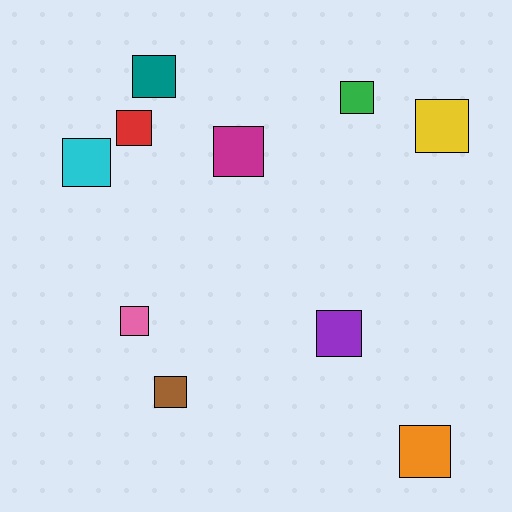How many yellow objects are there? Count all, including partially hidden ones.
There is 1 yellow object.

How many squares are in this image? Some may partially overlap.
There are 10 squares.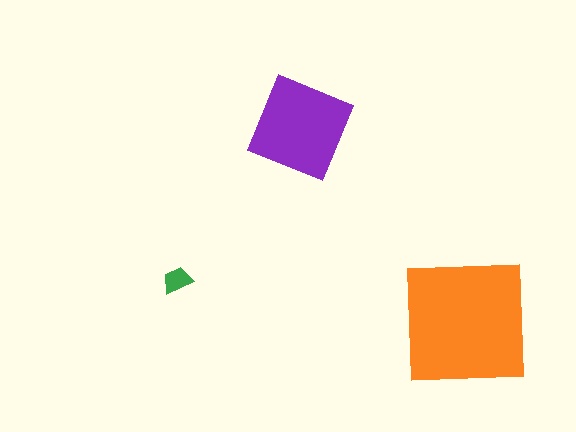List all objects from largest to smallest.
The orange square, the purple diamond, the green trapezoid.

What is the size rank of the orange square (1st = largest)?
1st.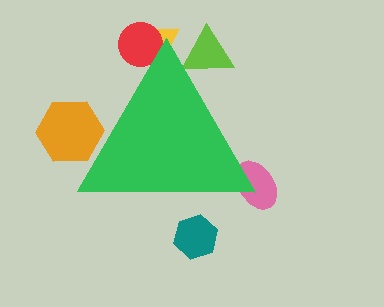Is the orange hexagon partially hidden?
Yes, the orange hexagon is partially hidden behind the green triangle.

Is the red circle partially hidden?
Yes, the red circle is partially hidden behind the green triangle.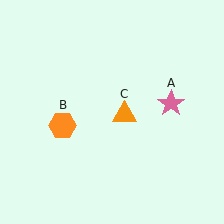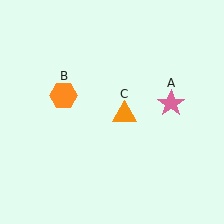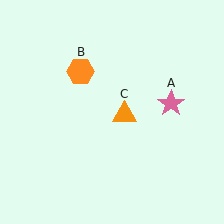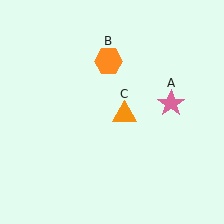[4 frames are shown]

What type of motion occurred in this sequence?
The orange hexagon (object B) rotated clockwise around the center of the scene.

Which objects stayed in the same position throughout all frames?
Pink star (object A) and orange triangle (object C) remained stationary.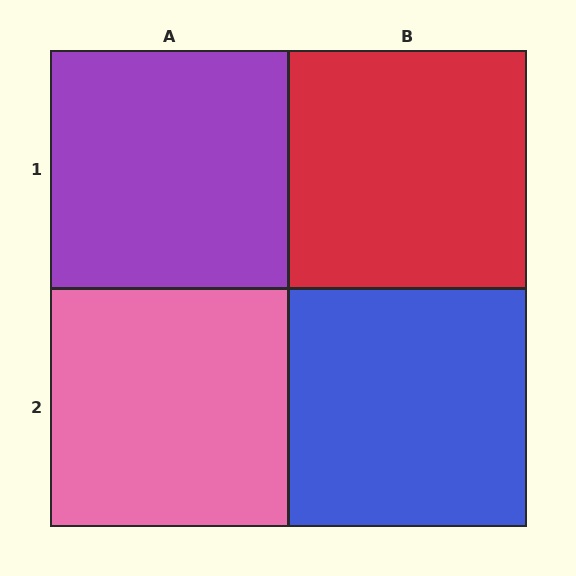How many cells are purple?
1 cell is purple.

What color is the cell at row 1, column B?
Red.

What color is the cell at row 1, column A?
Purple.